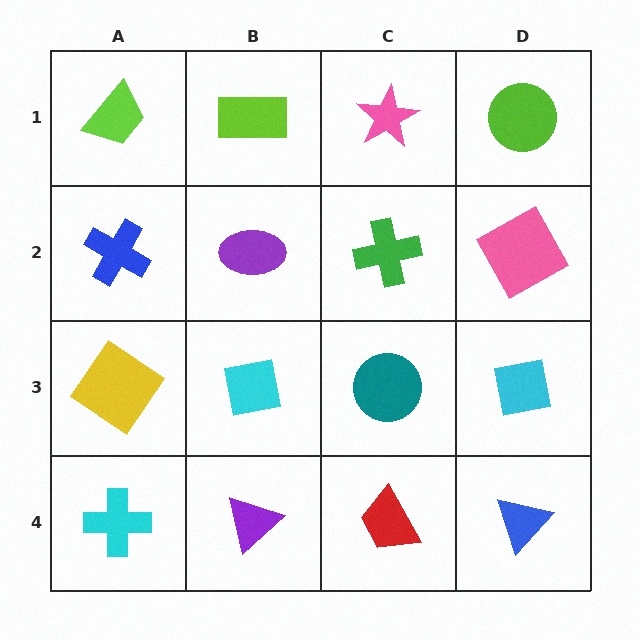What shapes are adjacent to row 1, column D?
A pink square (row 2, column D), a pink star (row 1, column C).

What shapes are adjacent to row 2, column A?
A lime trapezoid (row 1, column A), a yellow diamond (row 3, column A), a purple ellipse (row 2, column B).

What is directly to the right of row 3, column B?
A teal circle.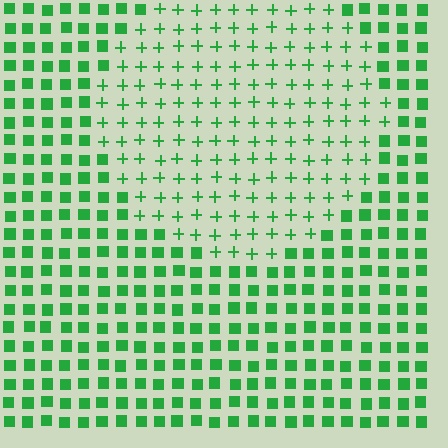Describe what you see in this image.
The image is filled with small green elements arranged in a uniform grid. A circle-shaped region contains plus signs, while the surrounding area contains squares. The boundary is defined purely by the change in element shape.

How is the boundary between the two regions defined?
The boundary is defined by a change in element shape: plus signs inside vs. squares outside. All elements share the same color and spacing.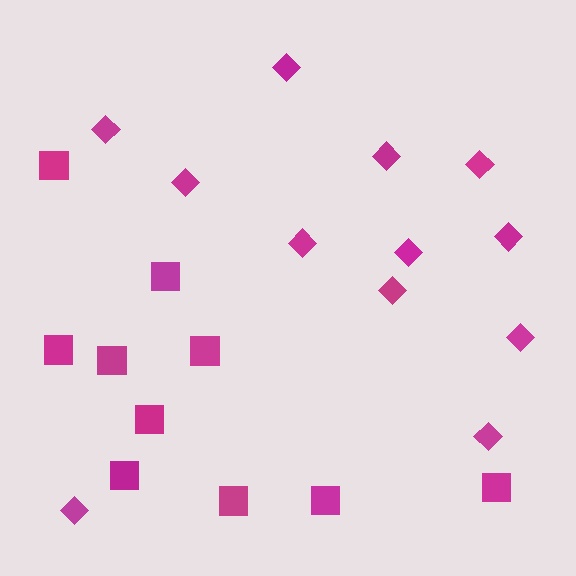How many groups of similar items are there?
There are 2 groups: one group of diamonds (12) and one group of squares (10).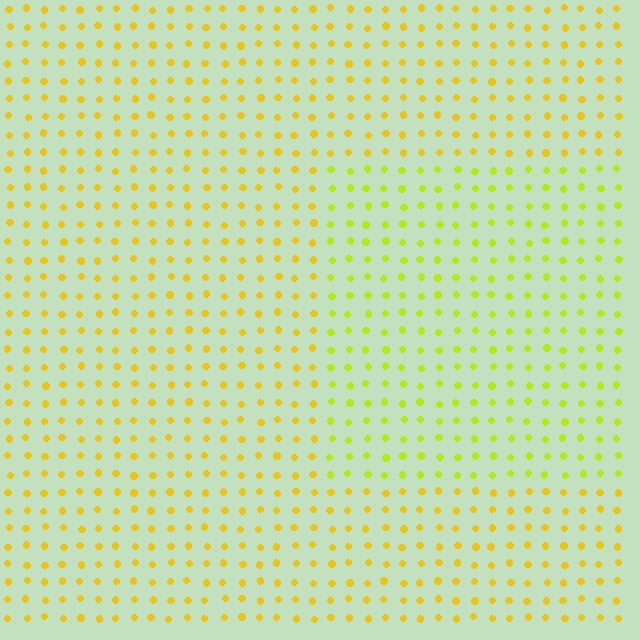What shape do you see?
I see a rectangle.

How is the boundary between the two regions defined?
The boundary is defined purely by a slight shift in hue (about 26 degrees). Spacing, size, and orientation are identical on both sides.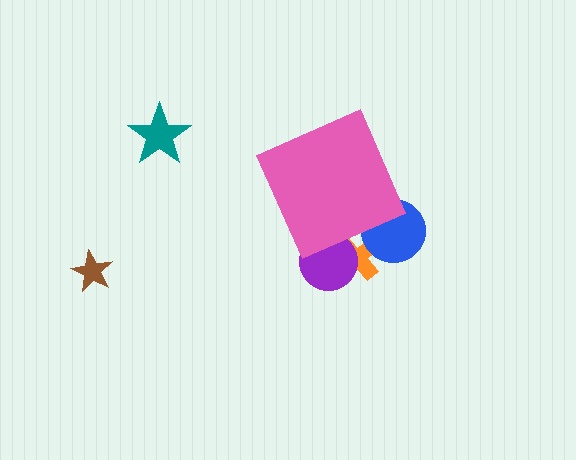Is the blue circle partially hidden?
Yes, the blue circle is partially hidden behind the pink diamond.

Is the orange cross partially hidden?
Yes, the orange cross is partially hidden behind the pink diamond.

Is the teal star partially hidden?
No, the teal star is fully visible.